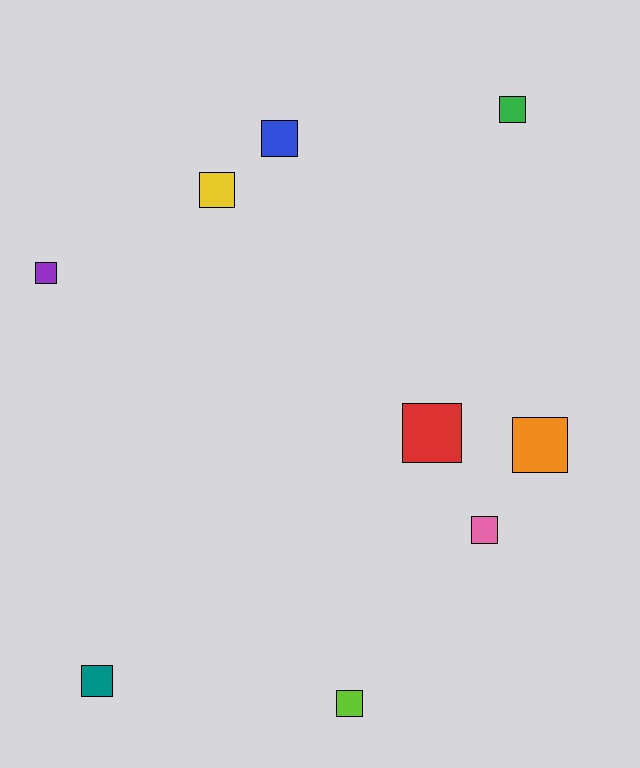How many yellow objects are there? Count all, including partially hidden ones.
There is 1 yellow object.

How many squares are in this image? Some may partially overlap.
There are 9 squares.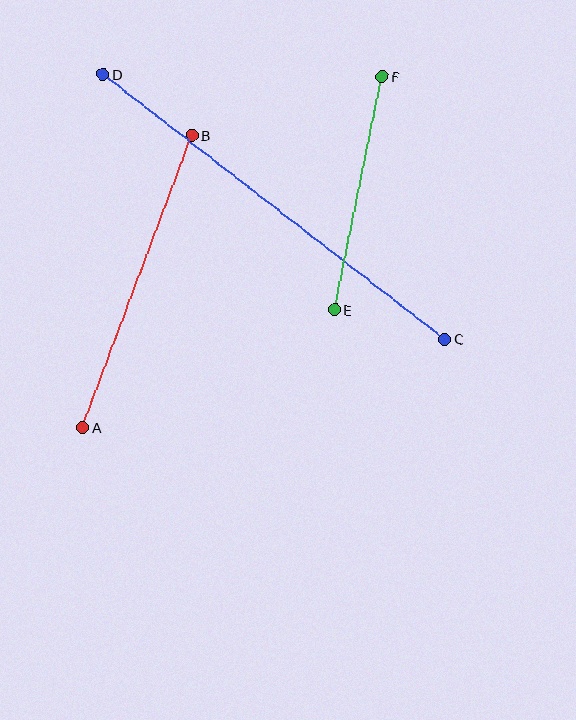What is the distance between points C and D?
The distance is approximately 433 pixels.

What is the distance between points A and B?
The distance is approximately 312 pixels.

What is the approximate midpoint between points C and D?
The midpoint is at approximately (274, 207) pixels.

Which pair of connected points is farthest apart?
Points C and D are farthest apart.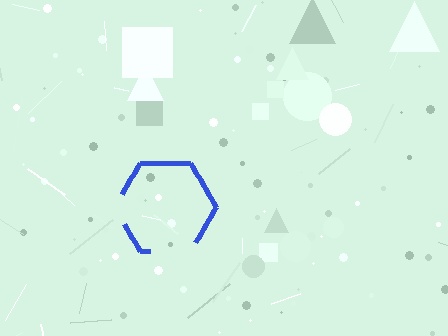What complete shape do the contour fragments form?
The contour fragments form a hexagon.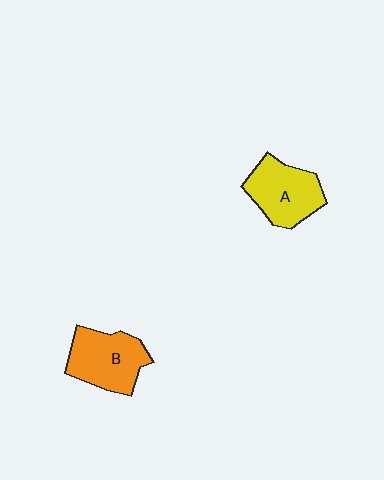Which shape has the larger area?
Shape B (orange).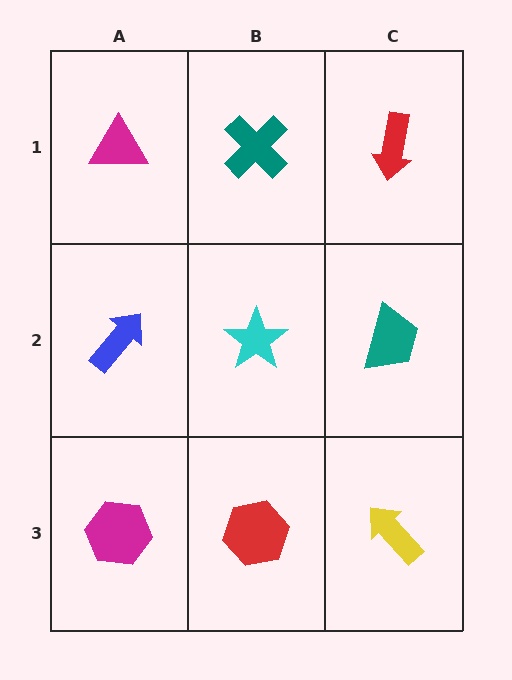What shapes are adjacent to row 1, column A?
A blue arrow (row 2, column A), a teal cross (row 1, column B).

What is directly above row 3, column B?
A cyan star.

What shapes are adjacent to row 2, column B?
A teal cross (row 1, column B), a red hexagon (row 3, column B), a blue arrow (row 2, column A), a teal trapezoid (row 2, column C).